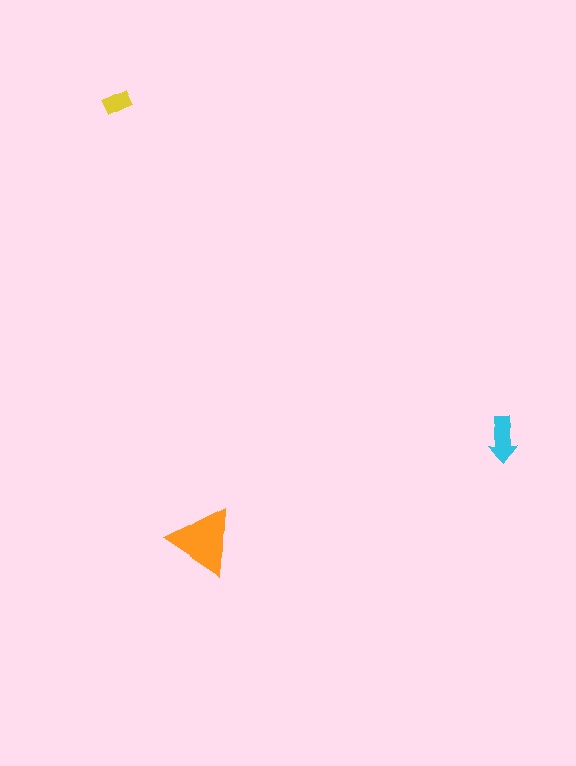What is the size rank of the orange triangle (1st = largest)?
1st.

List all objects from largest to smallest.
The orange triangle, the cyan arrow, the yellow rectangle.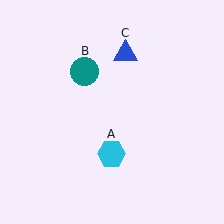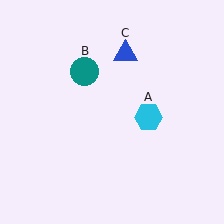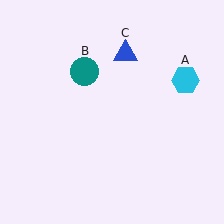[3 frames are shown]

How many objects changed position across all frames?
1 object changed position: cyan hexagon (object A).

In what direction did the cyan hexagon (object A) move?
The cyan hexagon (object A) moved up and to the right.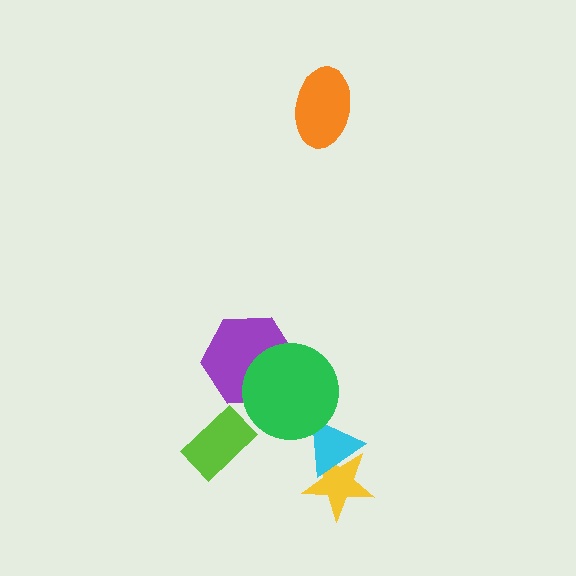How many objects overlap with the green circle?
2 objects overlap with the green circle.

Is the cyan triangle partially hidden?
Yes, it is partially covered by another shape.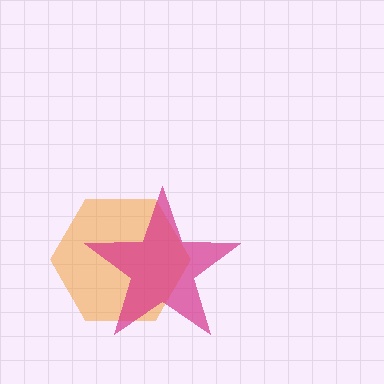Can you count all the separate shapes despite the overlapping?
Yes, there are 2 separate shapes.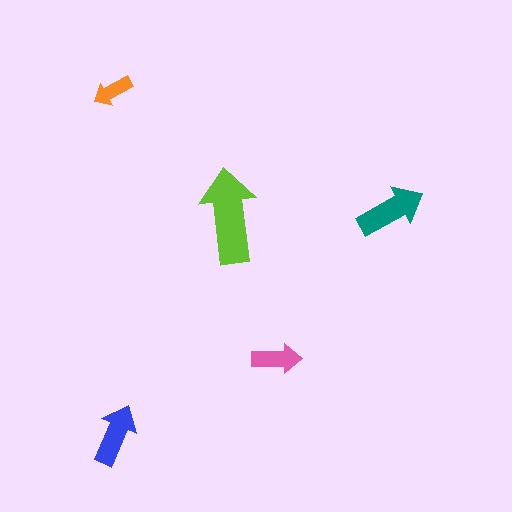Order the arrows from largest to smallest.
the lime one, the teal one, the blue one, the pink one, the orange one.